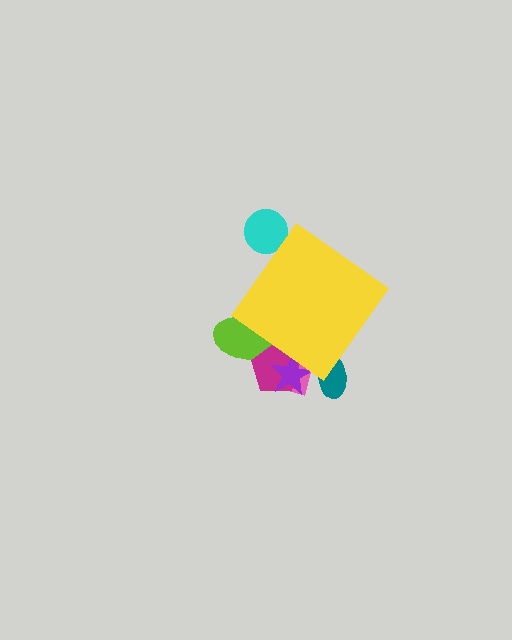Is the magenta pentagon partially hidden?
Yes, the magenta pentagon is partially hidden behind the yellow diamond.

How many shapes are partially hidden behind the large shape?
6 shapes are partially hidden.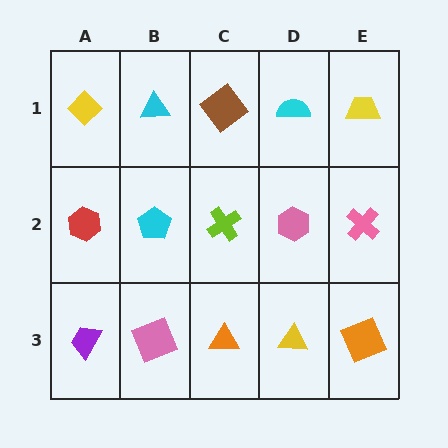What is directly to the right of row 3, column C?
A yellow triangle.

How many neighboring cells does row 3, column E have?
2.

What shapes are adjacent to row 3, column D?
A pink hexagon (row 2, column D), an orange triangle (row 3, column C), an orange square (row 3, column E).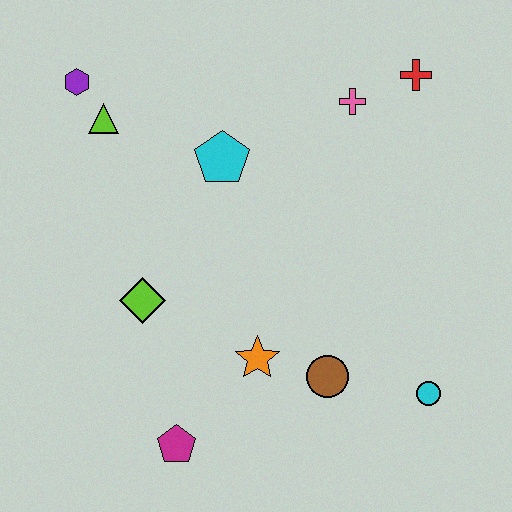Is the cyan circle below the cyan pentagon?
Yes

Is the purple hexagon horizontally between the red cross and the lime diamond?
No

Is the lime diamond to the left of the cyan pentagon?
Yes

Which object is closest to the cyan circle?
The brown circle is closest to the cyan circle.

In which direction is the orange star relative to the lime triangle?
The orange star is below the lime triangle.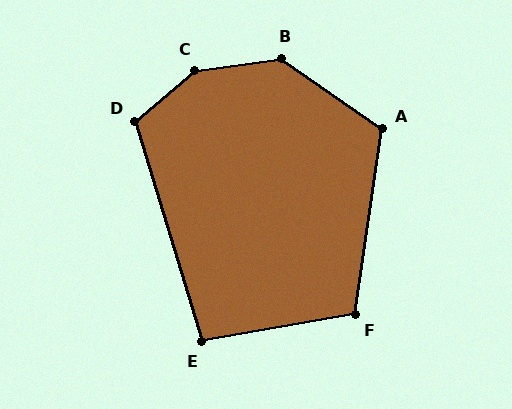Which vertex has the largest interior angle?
C, at approximately 147 degrees.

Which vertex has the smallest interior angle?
E, at approximately 97 degrees.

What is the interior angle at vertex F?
Approximately 109 degrees (obtuse).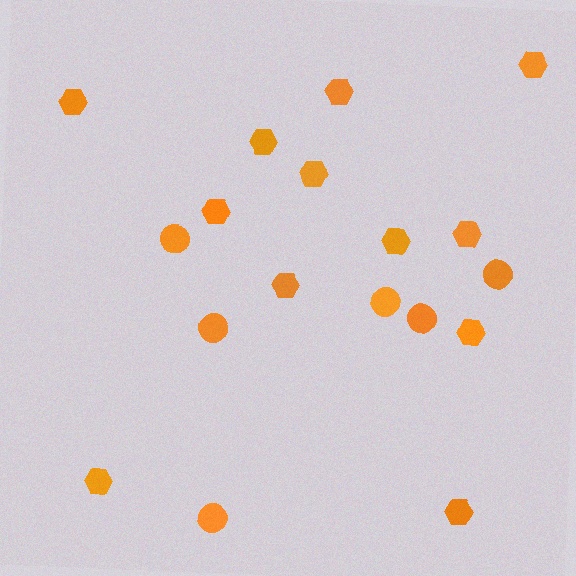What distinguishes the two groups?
There are 2 groups: one group of circles (6) and one group of hexagons (12).